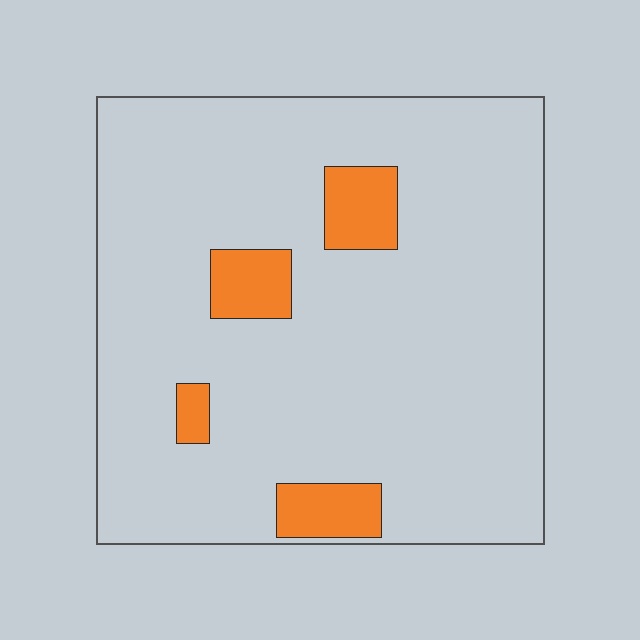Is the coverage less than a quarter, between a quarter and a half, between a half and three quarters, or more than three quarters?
Less than a quarter.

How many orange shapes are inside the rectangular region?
4.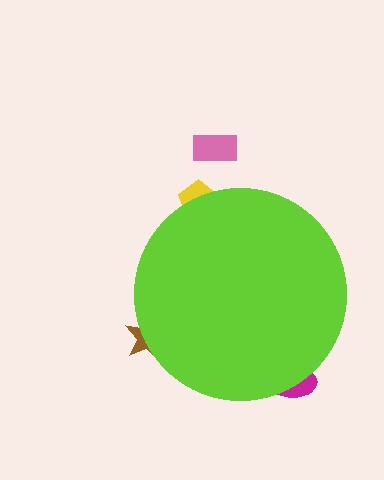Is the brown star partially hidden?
Yes, the brown star is partially hidden behind the lime circle.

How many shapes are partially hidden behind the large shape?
3 shapes are partially hidden.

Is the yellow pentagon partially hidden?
Yes, the yellow pentagon is partially hidden behind the lime circle.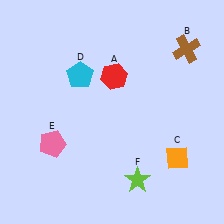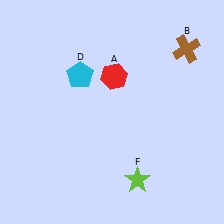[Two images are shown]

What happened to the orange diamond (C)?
The orange diamond (C) was removed in Image 2. It was in the bottom-right area of Image 1.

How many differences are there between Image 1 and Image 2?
There are 2 differences between the two images.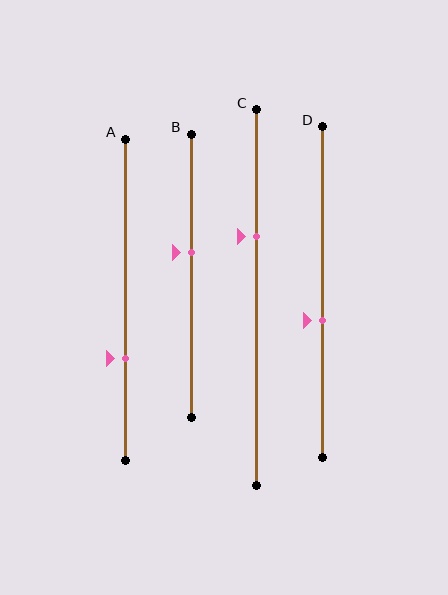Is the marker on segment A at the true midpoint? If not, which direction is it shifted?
No, the marker on segment A is shifted downward by about 18% of the segment length.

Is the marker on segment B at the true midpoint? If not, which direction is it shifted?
No, the marker on segment B is shifted upward by about 8% of the segment length.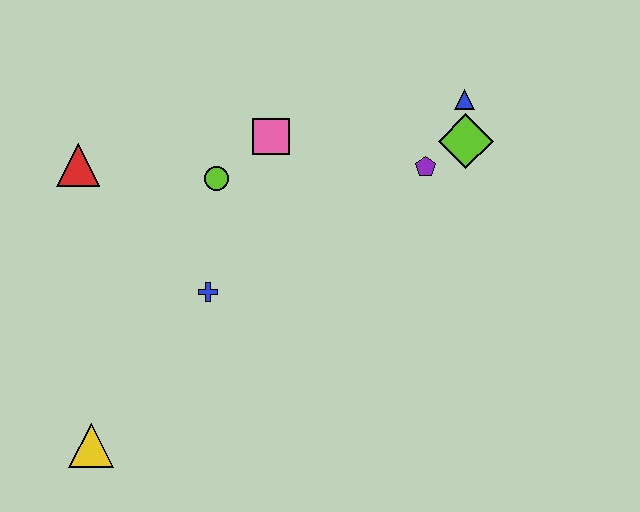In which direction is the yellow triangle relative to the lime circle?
The yellow triangle is below the lime circle.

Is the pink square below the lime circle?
No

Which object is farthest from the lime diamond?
The yellow triangle is farthest from the lime diamond.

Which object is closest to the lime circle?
The pink square is closest to the lime circle.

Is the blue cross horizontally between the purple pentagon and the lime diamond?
No